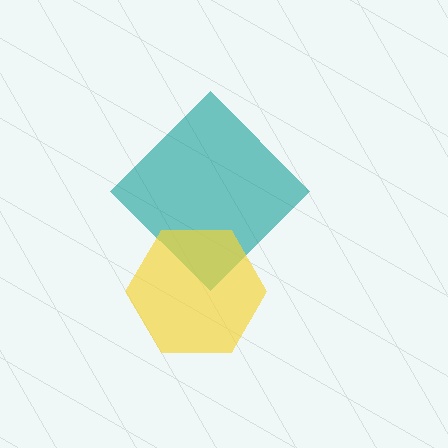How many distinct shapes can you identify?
There are 2 distinct shapes: a teal diamond, a yellow hexagon.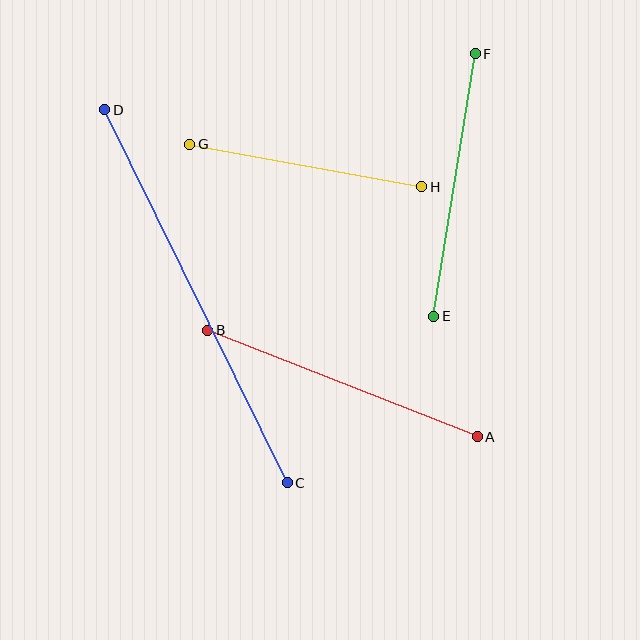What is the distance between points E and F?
The distance is approximately 266 pixels.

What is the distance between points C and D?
The distance is approximately 415 pixels.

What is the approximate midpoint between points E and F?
The midpoint is at approximately (454, 185) pixels.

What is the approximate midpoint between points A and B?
The midpoint is at approximately (342, 384) pixels.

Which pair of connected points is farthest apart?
Points C and D are farthest apart.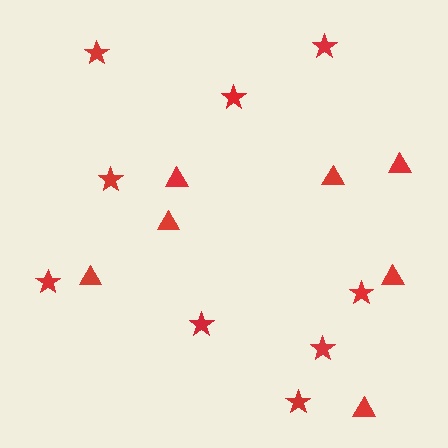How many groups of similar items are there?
There are 2 groups: one group of triangles (7) and one group of stars (9).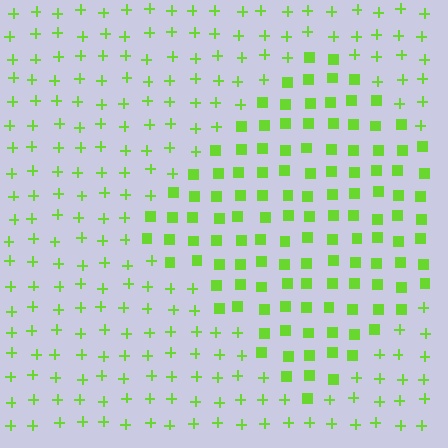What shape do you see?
I see a diamond.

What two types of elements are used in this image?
The image uses squares inside the diamond region and plus signs outside it.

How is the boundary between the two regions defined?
The boundary is defined by a change in element shape: squares inside vs. plus signs outside. All elements share the same color and spacing.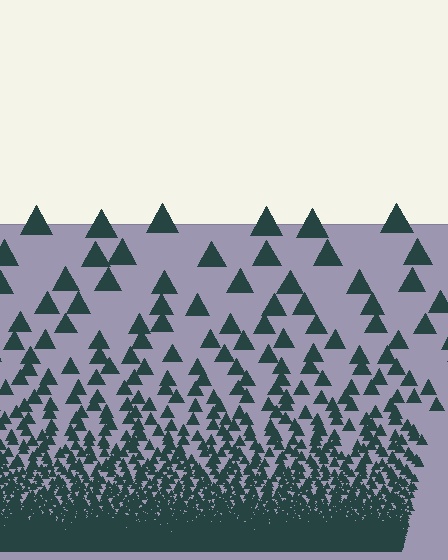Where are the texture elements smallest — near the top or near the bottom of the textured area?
Near the bottom.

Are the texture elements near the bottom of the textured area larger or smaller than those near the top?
Smaller. The gradient is inverted — elements near the bottom are smaller and denser.